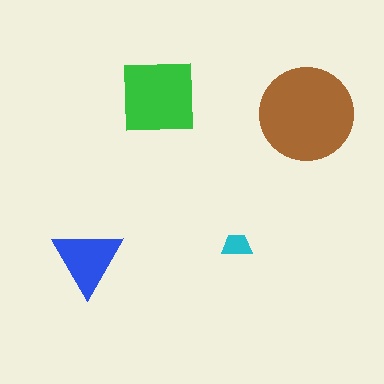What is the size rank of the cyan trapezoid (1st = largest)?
4th.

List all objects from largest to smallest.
The brown circle, the green square, the blue triangle, the cyan trapezoid.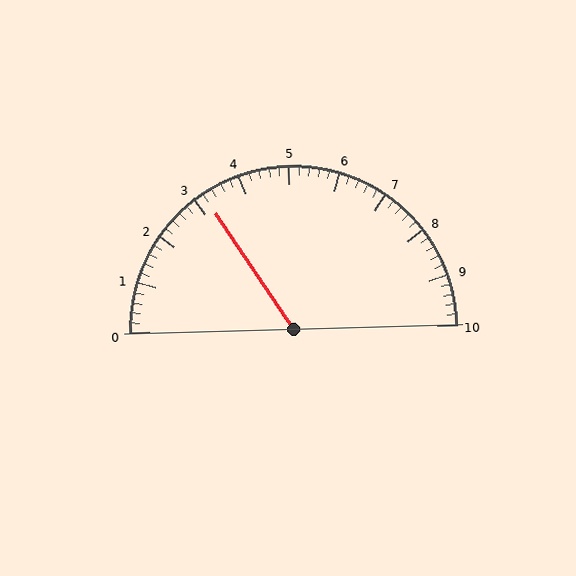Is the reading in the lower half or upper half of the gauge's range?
The reading is in the lower half of the range (0 to 10).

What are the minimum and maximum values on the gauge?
The gauge ranges from 0 to 10.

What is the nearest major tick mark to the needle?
The nearest major tick mark is 3.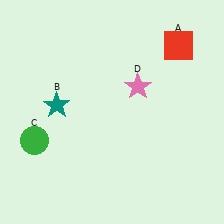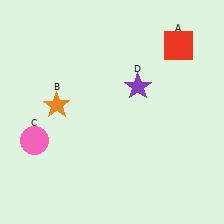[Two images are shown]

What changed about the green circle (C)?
In Image 1, C is green. In Image 2, it changed to pink.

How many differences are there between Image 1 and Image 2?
There are 3 differences between the two images.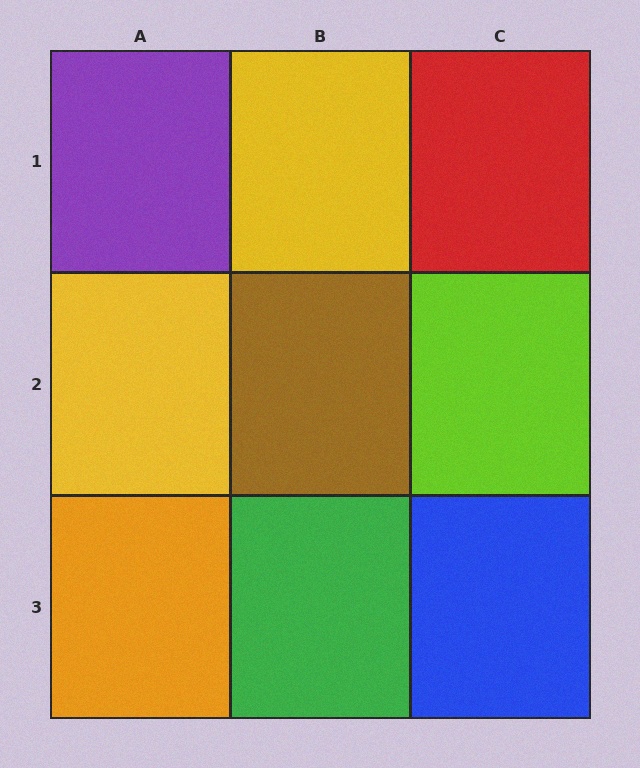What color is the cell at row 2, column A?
Yellow.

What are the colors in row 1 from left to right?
Purple, yellow, red.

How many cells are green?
1 cell is green.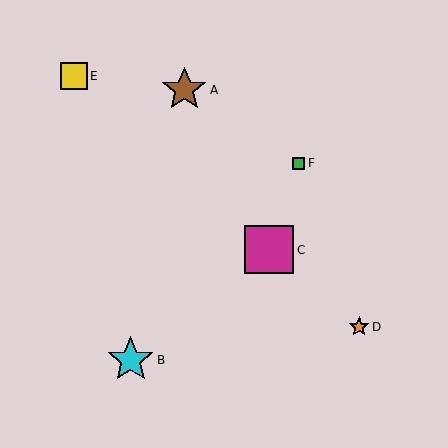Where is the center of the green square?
The center of the green square is at (298, 164).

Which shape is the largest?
The magenta square (labeled C) is the largest.